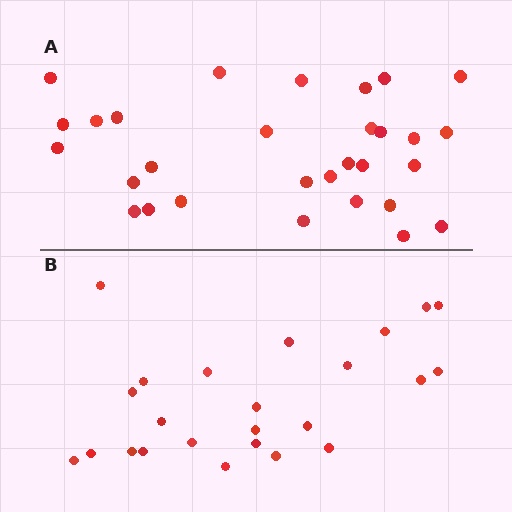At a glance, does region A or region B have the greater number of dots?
Region A (the top region) has more dots.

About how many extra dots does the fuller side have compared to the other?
Region A has about 6 more dots than region B.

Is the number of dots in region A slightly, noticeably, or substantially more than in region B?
Region A has noticeably more, but not dramatically so. The ratio is roughly 1.2 to 1.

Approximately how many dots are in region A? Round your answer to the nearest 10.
About 30 dots.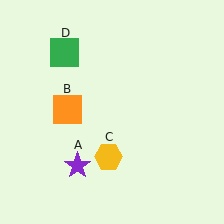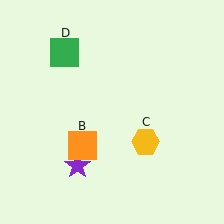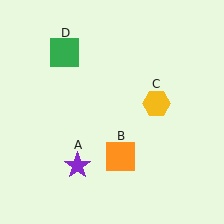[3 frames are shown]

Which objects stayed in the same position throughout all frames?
Purple star (object A) and green square (object D) remained stationary.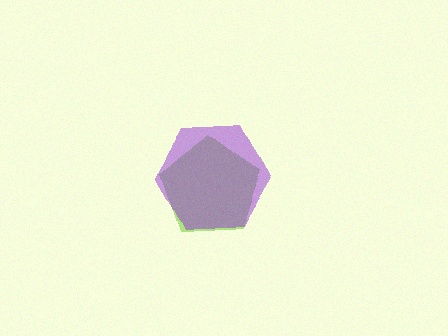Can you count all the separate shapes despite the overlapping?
Yes, there are 2 separate shapes.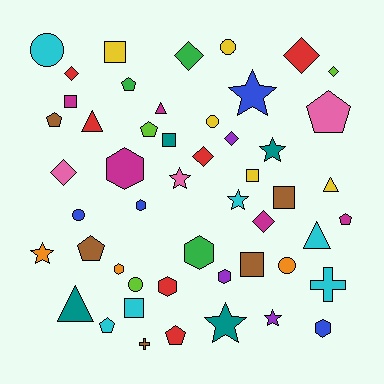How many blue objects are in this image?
There are 4 blue objects.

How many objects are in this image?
There are 50 objects.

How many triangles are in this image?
There are 5 triangles.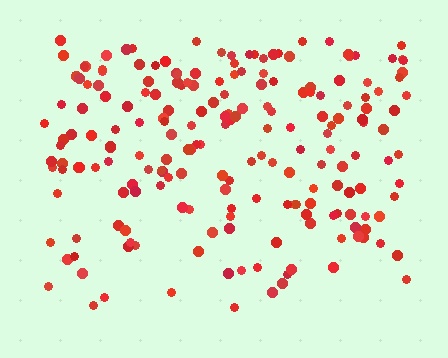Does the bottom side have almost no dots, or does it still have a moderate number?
Still a moderate number, just noticeably fewer than the top.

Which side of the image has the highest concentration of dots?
The top.